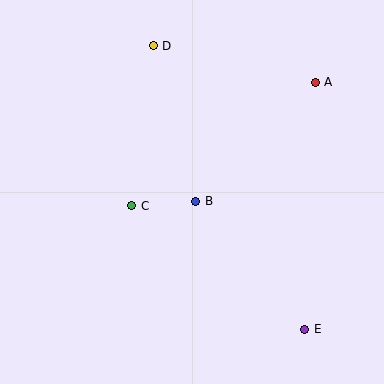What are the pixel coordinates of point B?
Point B is at (196, 201).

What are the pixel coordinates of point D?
Point D is at (153, 46).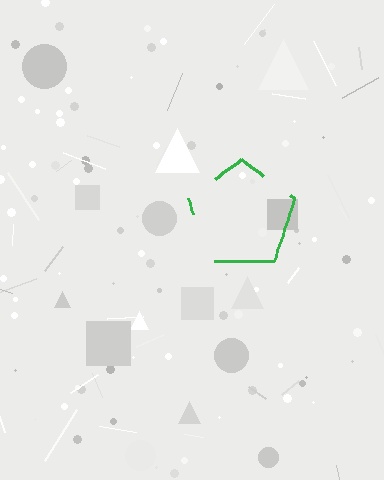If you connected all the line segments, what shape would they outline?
They would outline a pentagon.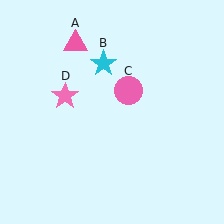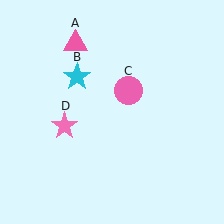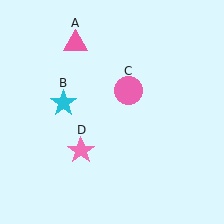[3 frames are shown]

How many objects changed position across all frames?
2 objects changed position: cyan star (object B), pink star (object D).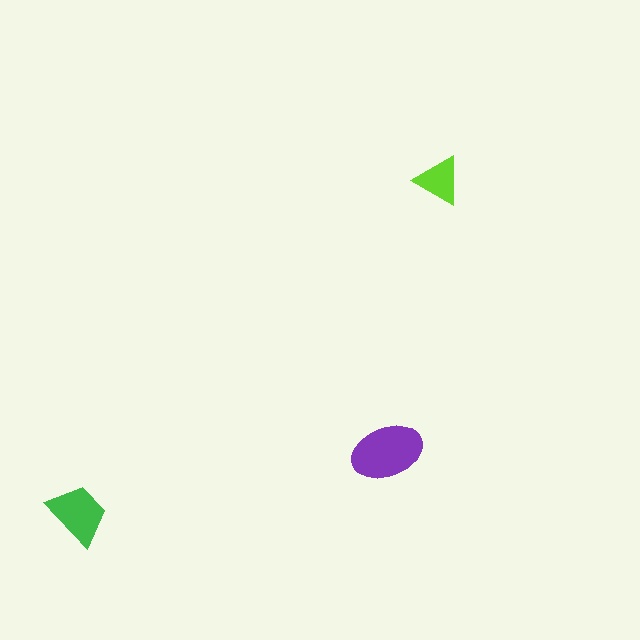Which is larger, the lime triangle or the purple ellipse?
The purple ellipse.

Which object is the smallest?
The lime triangle.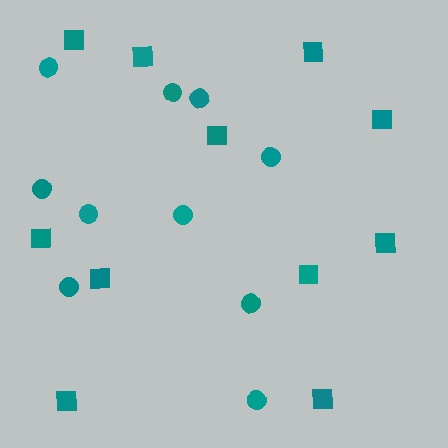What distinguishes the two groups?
There are 2 groups: one group of circles (10) and one group of squares (11).